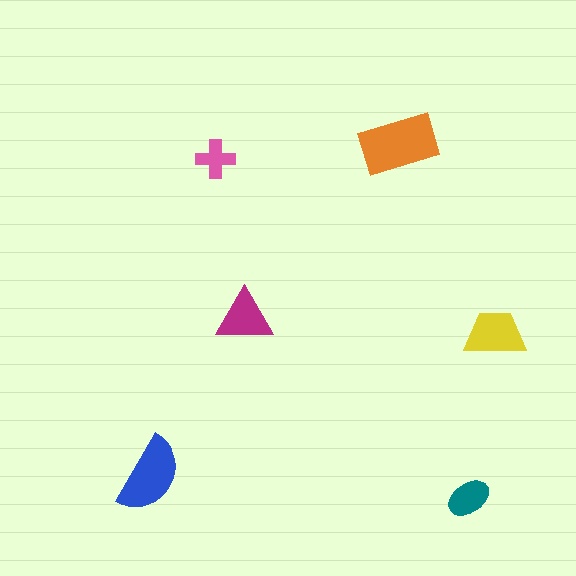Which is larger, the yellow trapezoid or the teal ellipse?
The yellow trapezoid.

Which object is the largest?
The orange rectangle.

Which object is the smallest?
The pink cross.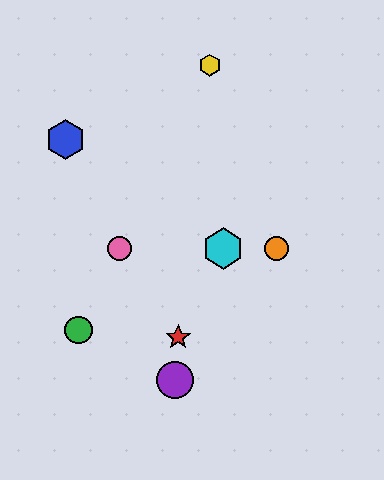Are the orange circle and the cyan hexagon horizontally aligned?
Yes, both are at y≈248.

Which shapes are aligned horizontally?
The orange circle, the cyan hexagon, the pink circle are aligned horizontally.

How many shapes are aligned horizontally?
3 shapes (the orange circle, the cyan hexagon, the pink circle) are aligned horizontally.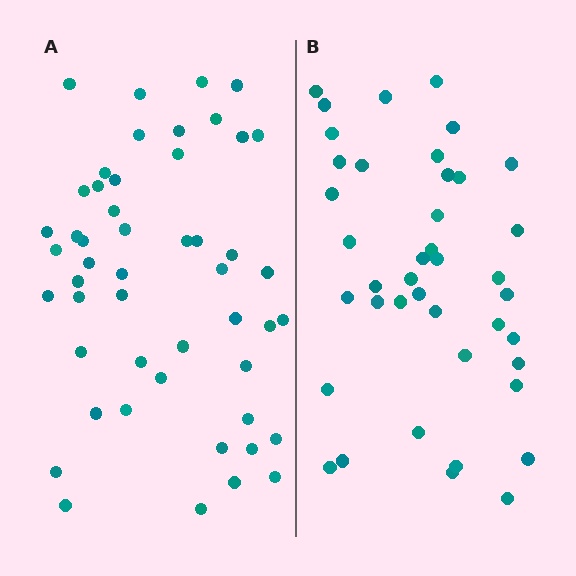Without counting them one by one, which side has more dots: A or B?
Region A (the left region) has more dots.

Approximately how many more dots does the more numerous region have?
Region A has roughly 8 or so more dots than region B.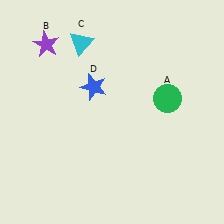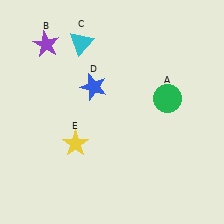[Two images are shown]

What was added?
A yellow star (E) was added in Image 2.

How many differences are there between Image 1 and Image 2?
There is 1 difference between the two images.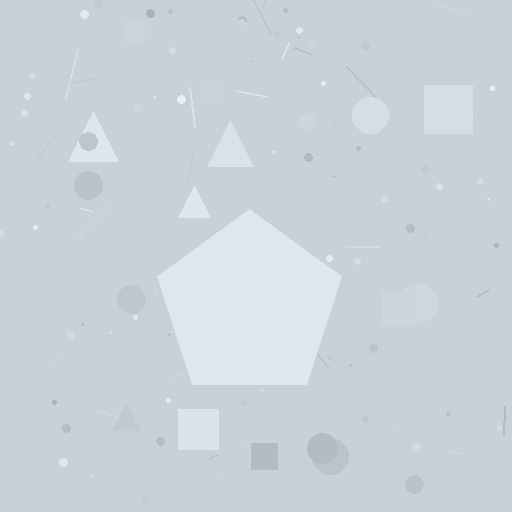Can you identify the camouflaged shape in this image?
The camouflaged shape is a pentagon.